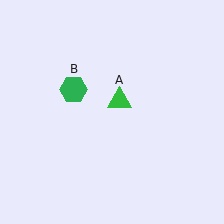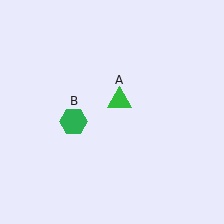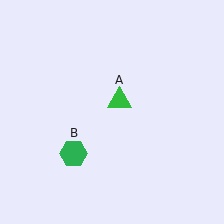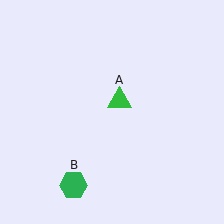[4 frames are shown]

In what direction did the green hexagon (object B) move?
The green hexagon (object B) moved down.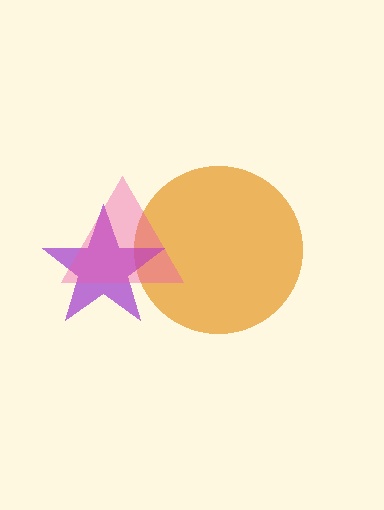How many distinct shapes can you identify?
There are 3 distinct shapes: an orange circle, a purple star, a pink triangle.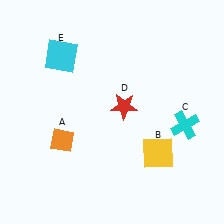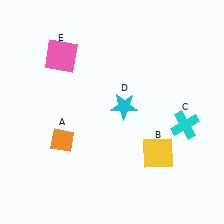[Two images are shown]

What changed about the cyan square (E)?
In Image 1, E is cyan. In Image 2, it changed to pink.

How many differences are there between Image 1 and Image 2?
There are 2 differences between the two images.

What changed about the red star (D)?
In Image 1, D is red. In Image 2, it changed to cyan.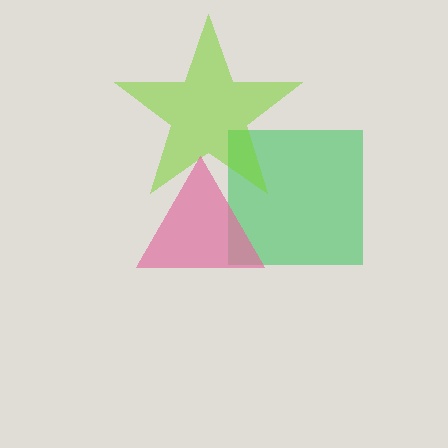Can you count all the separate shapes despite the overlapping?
Yes, there are 3 separate shapes.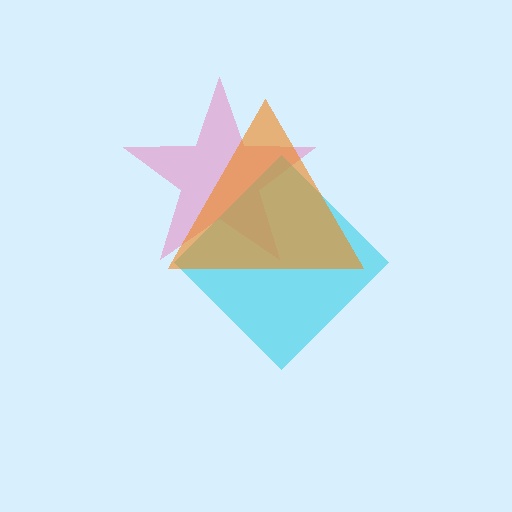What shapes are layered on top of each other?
The layered shapes are: a pink star, a cyan diamond, an orange triangle.